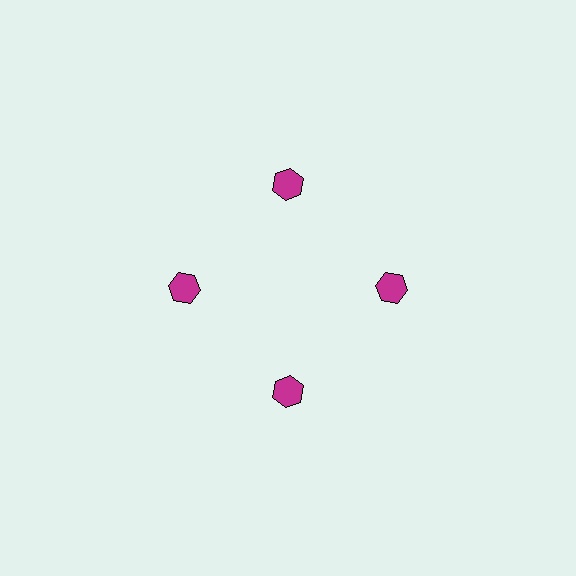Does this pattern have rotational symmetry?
Yes, this pattern has 4-fold rotational symmetry. It looks the same after rotating 90 degrees around the center.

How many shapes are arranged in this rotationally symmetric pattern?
There are 4 shapes, arranged in 4 groups of 1.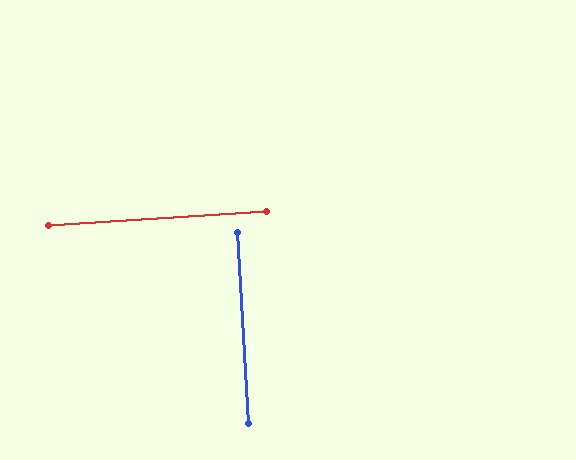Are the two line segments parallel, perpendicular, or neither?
Perpendicular — they meet at approximately 90°.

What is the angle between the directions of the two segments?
Approximately 90 degrees.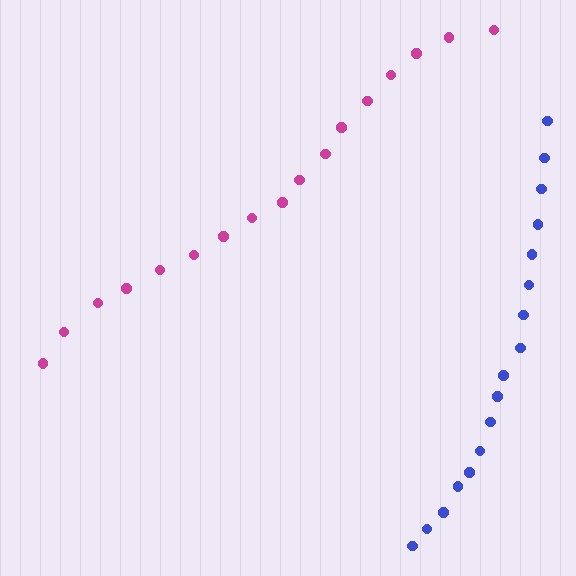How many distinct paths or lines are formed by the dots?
There are 2 distinct paths.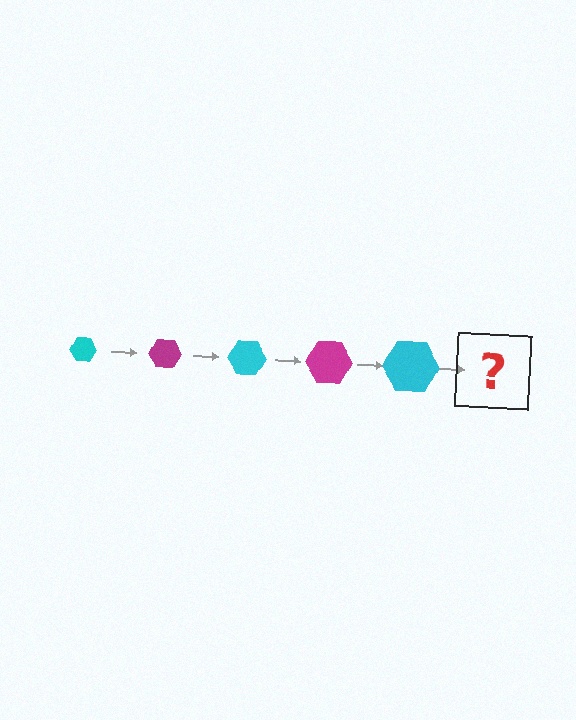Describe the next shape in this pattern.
It should be a magenta hexagon, larger than the previous one.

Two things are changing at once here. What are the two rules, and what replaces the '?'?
The two rules are that the hexagon grows larger each step and the color cycles through cyan and magenta. The '?' should be a magenta hexagon, larger than the previous one.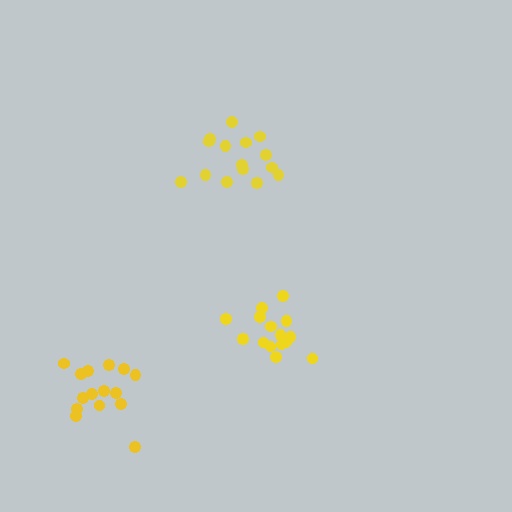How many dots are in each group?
Group 1: 15 dots, Group 2: 15 dots, Group 3: 15 dots (45 total).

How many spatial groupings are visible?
There are 3 spatial groupings.